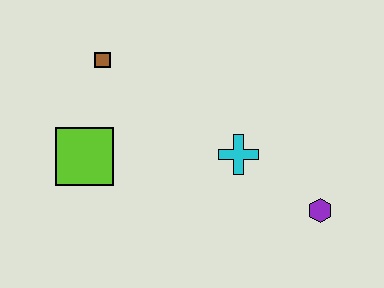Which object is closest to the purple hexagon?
The cyan cross is closest to the purple hexagon.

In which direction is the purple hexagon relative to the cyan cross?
The purple hexagon is to the right of the cyan cross.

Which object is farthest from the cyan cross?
The brown square is farthest from the cyan cross.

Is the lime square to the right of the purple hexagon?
No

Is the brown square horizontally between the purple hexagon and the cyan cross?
No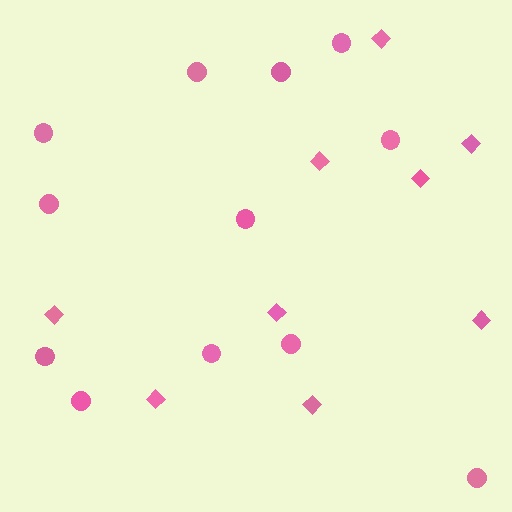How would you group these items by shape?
There are 2 groups: one group of diamonds (9) and one group of circles (12).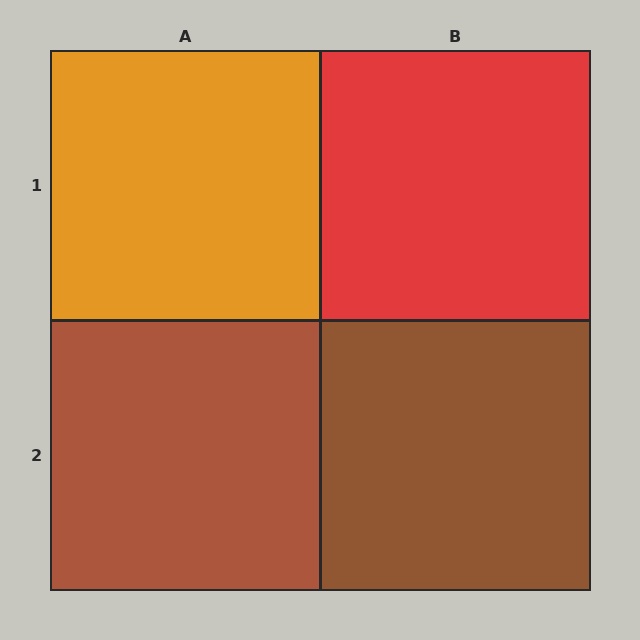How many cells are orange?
1 cell is orange.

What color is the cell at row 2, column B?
Brown.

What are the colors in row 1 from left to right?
Orange, red.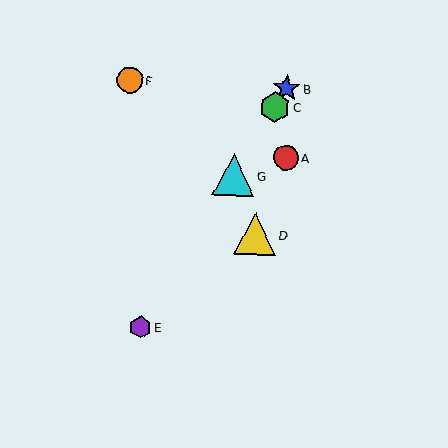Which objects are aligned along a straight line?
Objects B, C, E, G are aligned along a straight line.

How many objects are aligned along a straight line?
4 objects (B, C, E, G) are aligned along a straight line.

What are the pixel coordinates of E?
Object E is at (141, 327).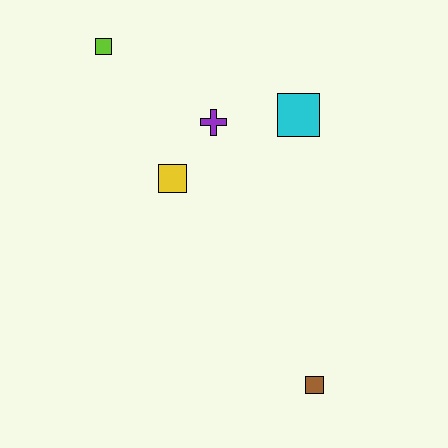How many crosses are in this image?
There is 1 cross.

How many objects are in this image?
There are 5 objects.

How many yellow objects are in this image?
There is 1 yellow object.